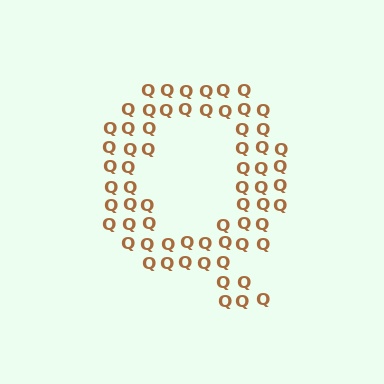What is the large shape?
The large shape is the letter Q.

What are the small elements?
The small elements are letter Q's.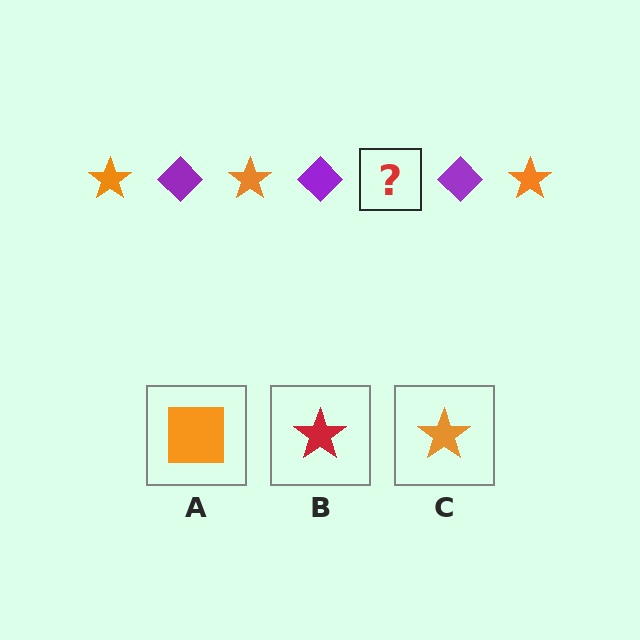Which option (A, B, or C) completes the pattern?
C.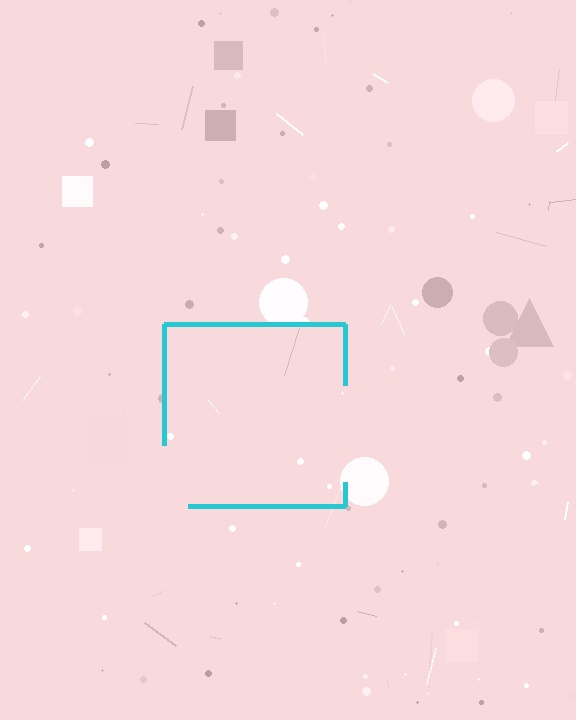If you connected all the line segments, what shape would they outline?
They would outline a square.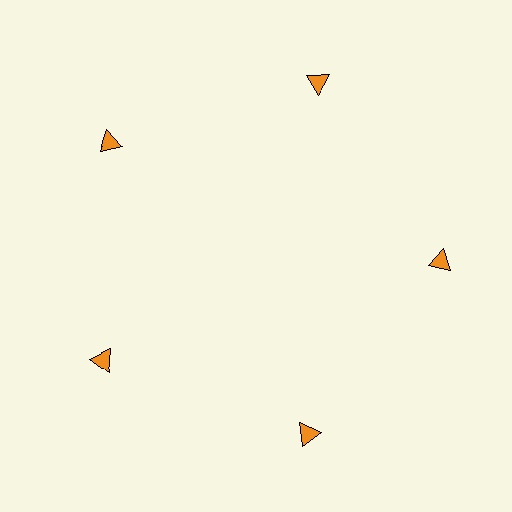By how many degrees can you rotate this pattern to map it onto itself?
The pattern maps onto itself every 72 degrees of rotation.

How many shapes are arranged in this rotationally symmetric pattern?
There are 5 shapes, arranged in 5 groups of 1.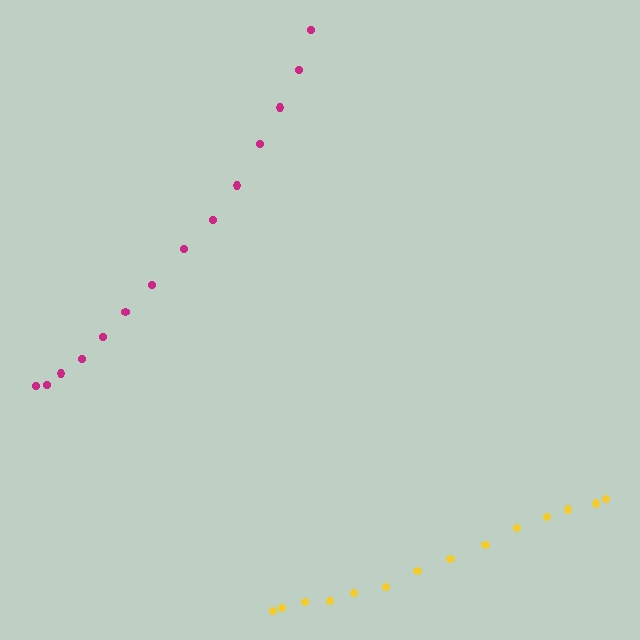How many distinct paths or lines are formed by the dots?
There are 2 distinct paths.